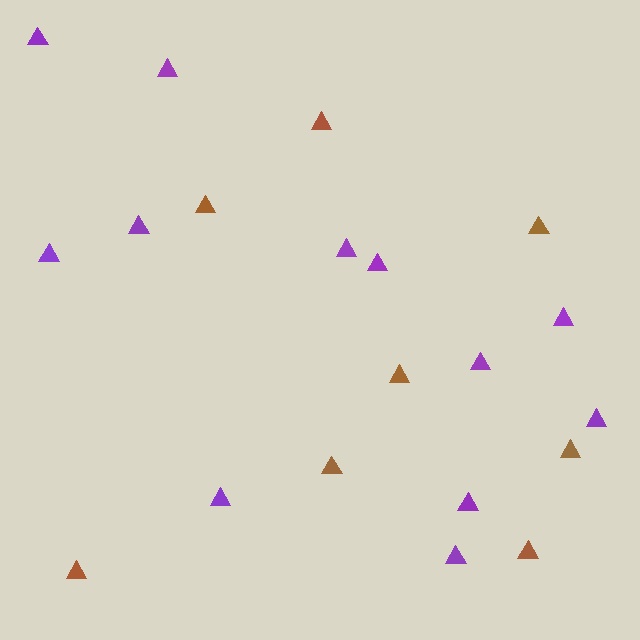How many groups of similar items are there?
There are 2 groups: one group of brown triangles (8) and one group of purple triangles (12).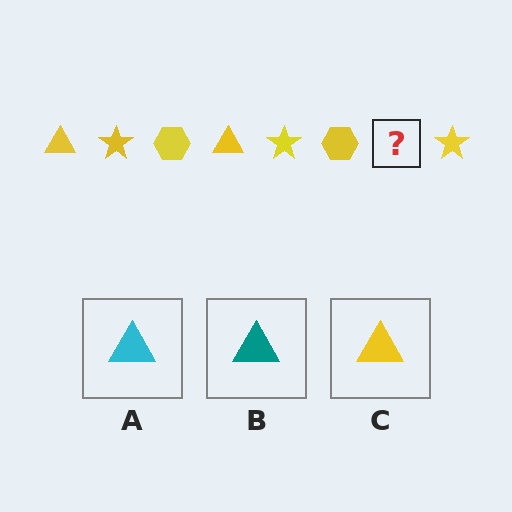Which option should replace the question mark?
Option C.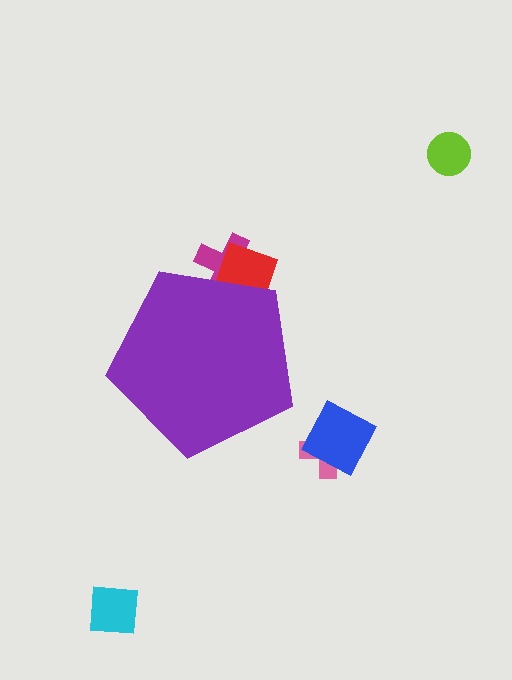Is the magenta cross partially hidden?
Yes, the magenta cross is partially hidden behind the purple pentagon.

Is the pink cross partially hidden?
No, the pink cross is fully visible.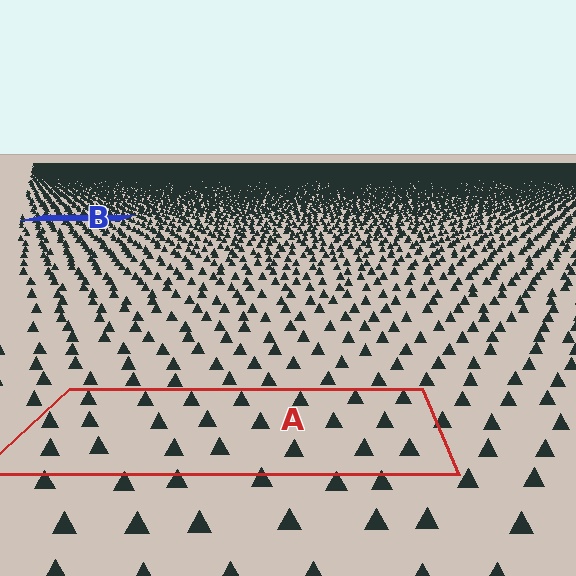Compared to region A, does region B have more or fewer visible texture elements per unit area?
Region B has more texture elements per unit area — they are packed more densely because it is farther away.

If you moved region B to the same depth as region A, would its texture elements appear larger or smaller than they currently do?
They would appear larger. At a closer depth, the same texture elements are projected at a bigger on-screen size.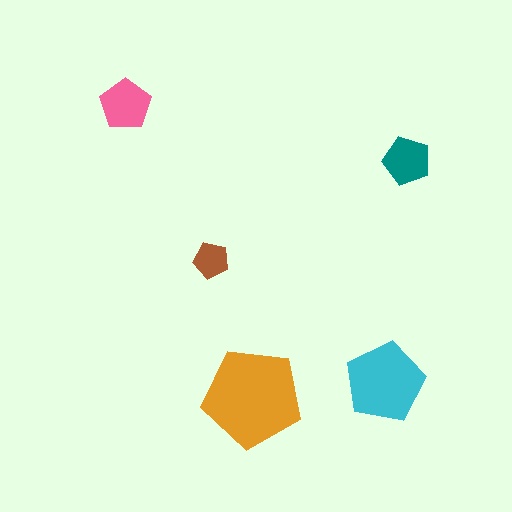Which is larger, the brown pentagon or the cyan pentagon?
The cyan one.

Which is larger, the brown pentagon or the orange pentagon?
The orange one.